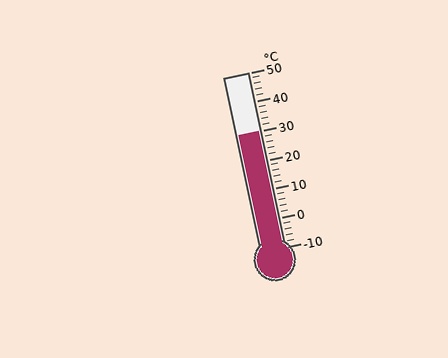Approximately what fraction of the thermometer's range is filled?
The thermometer is filled to approximately 65% of its range.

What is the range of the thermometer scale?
The thermometer scale ranges from -10°C to 50°C.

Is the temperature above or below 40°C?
The temperature is below 40°C.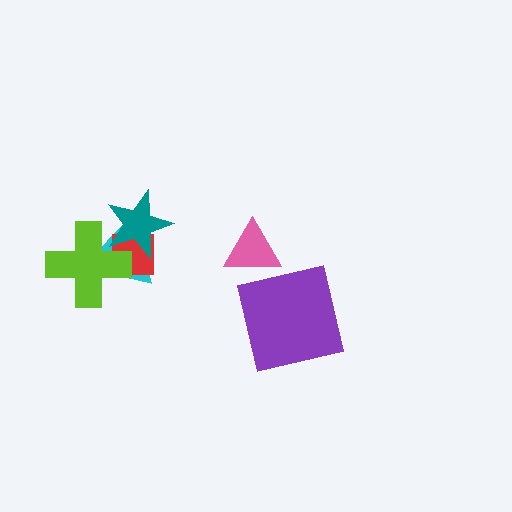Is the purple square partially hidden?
No, no other shape covers it.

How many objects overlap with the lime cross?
3 objects overlap with the lime cross.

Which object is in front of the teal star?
The lime cross is in front of the teal star.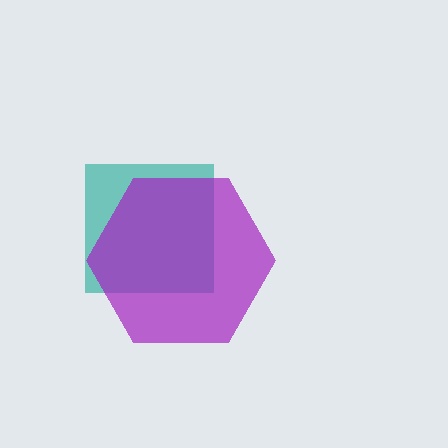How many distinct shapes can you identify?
There are 2 distinct shapes: a teal square, a purple hexagon.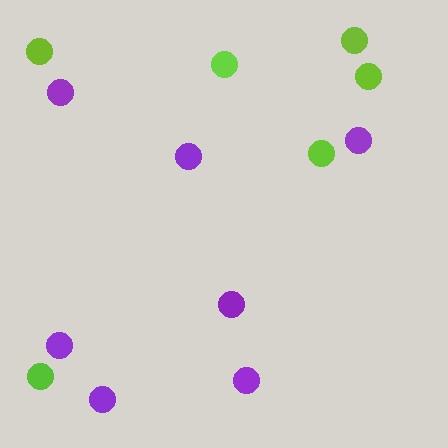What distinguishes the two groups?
There are 2 groups: one group of purple circles (7) and one group of lime circles (6).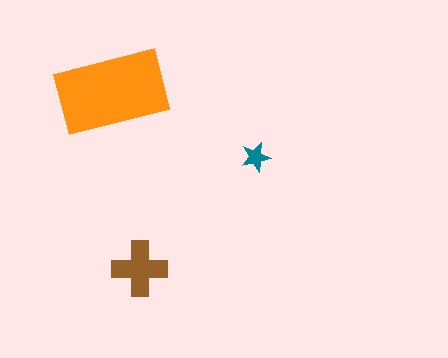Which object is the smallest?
The teal star.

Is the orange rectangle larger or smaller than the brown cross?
Larger.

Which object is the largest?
The orange rectangle.